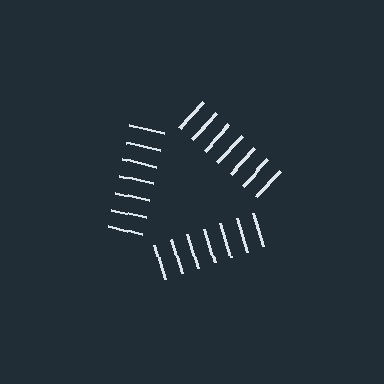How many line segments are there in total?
21 — 7 along each of the 3 edges.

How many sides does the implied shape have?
3 sides — the line-ends trace a triangle.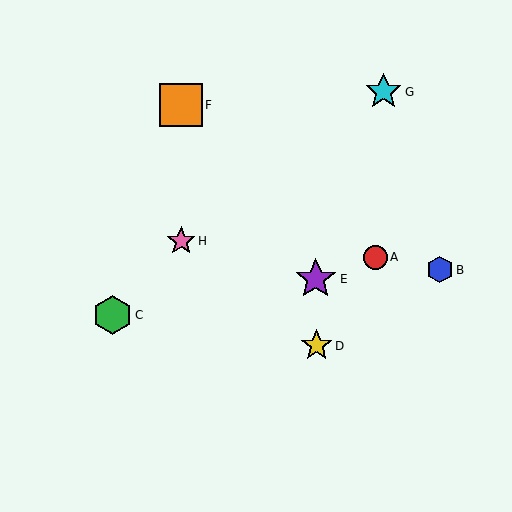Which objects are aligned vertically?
Objects F, H are aligned vertically.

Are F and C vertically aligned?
No, F is at x≈181 and C is at x≈113.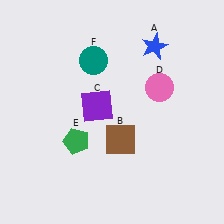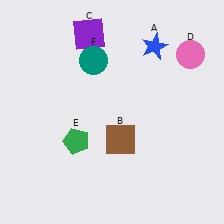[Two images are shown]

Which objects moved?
The objects that moved are: the purple square (C), the pink circle (D).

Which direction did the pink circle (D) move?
The pink circle (D) moved up.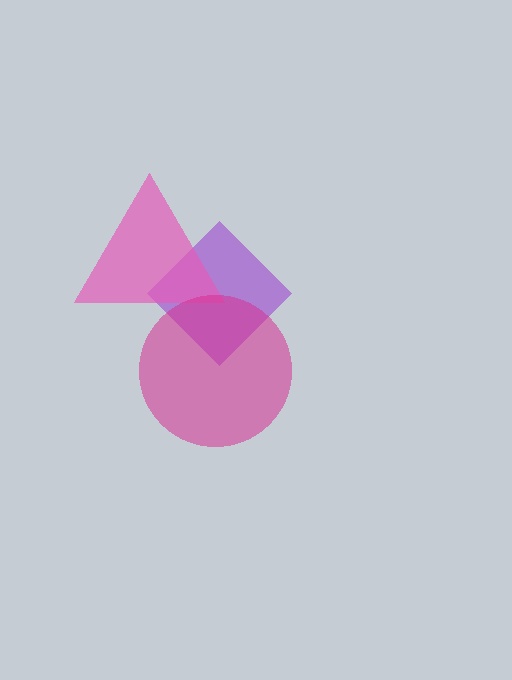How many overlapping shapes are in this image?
There are 3 overlapping shapes in the image.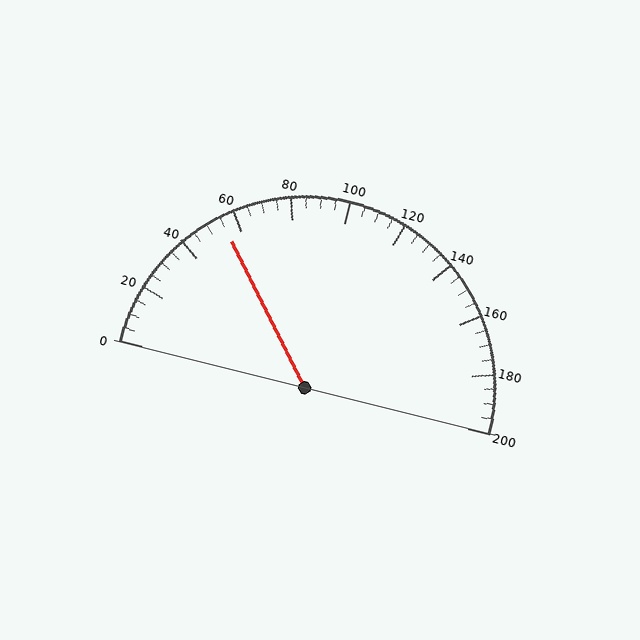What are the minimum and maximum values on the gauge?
The gauge ranges from 0 to 200.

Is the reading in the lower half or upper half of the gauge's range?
The reading is in the lower half of the range (0 to 200).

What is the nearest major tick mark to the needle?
The nearest major tick mark is 60.